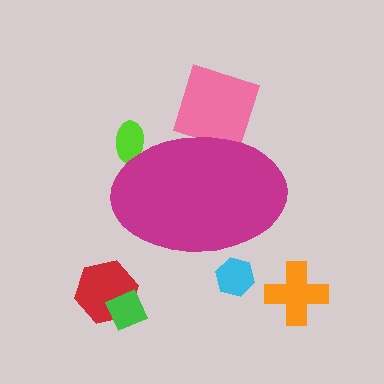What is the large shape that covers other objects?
A magenta ellipse.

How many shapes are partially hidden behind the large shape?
3 shapes are partially hidden.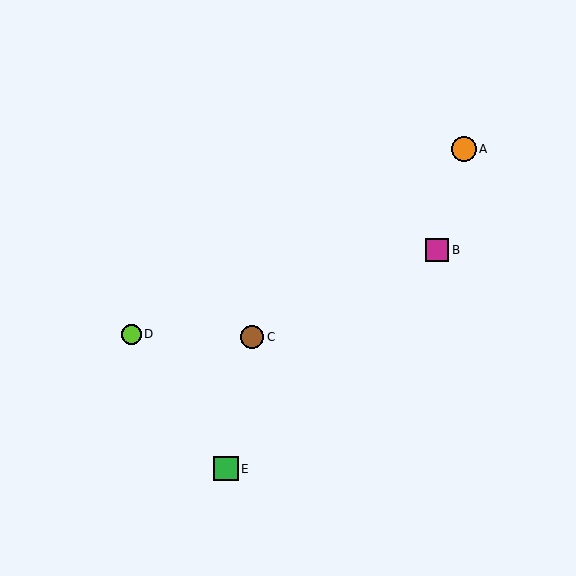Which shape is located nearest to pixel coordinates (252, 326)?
The brown circle (labeled C) at (252, 337) is nearest to that location.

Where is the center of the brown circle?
The center of the brown circle is at (252, 337).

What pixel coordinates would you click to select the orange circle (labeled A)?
Click at (464, 149) to select the orange circle A.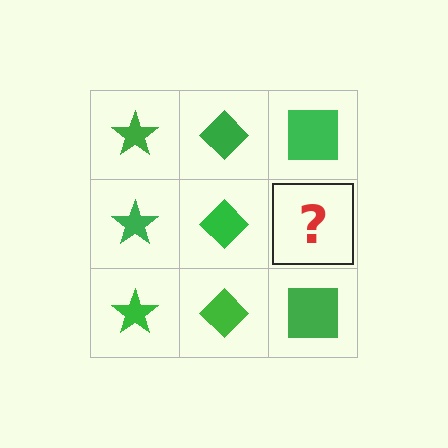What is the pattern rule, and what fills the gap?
The rule is that each column has a consistent shape. The gap should be filled with a green square.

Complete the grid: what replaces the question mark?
The question mark should be replaced with a green square.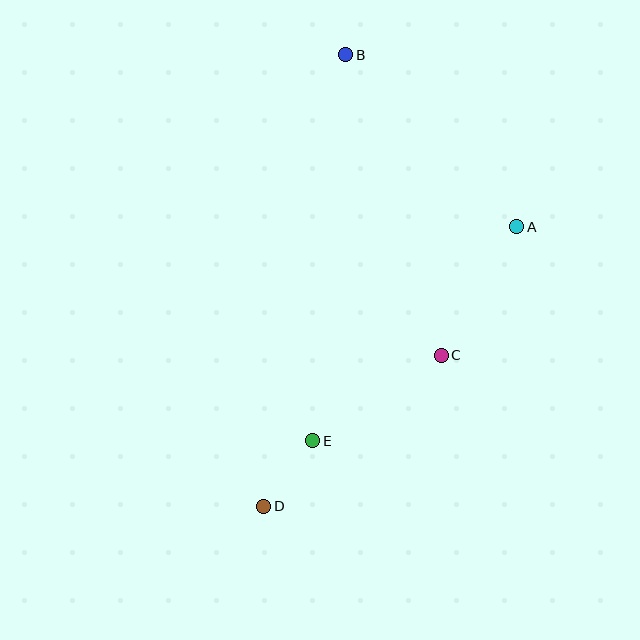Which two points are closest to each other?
Points D and E are closest to each other.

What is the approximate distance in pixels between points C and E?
The distance between C and E is approximately 154 pixels.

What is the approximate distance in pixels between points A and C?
The distance between A and C is approximately 149 pixels.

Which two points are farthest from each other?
Points B and D are farthest from each other.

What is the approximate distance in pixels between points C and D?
The distance between C and D is approximately 233 pixels.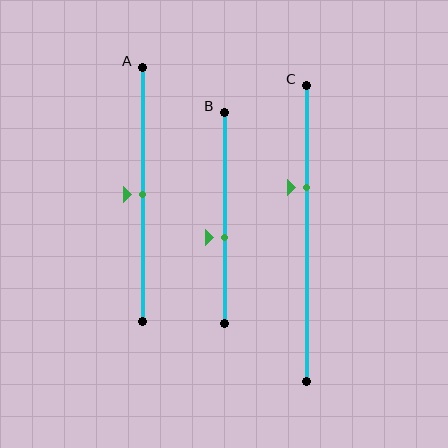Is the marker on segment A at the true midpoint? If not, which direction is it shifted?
Yes, the marker on segment A is at the true midpoint.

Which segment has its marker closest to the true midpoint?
Segment A has its marker closest to the true midpoint.